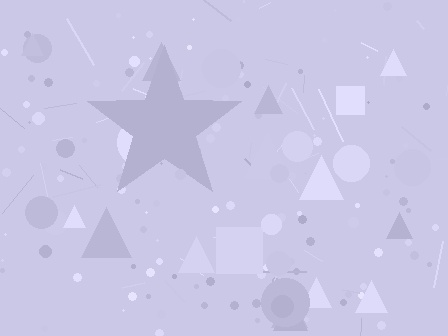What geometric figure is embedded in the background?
A star is embedded in the background.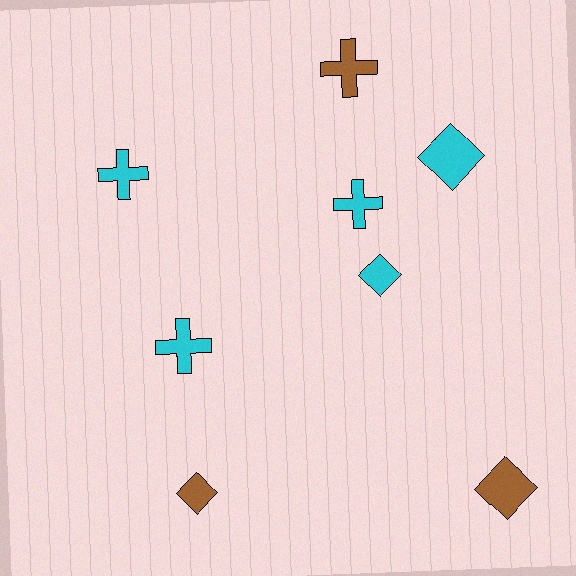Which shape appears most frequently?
Cross, with 4 objects.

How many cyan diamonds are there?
There are 2 cyan diamonds.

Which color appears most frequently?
Cyan, with 5 objects.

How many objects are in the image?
There are 8 objects.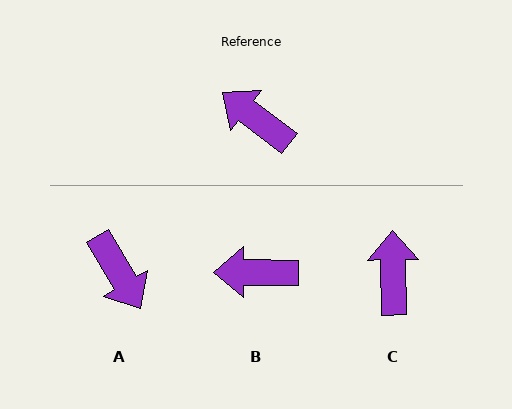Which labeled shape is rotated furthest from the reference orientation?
A, about 158 degrees away.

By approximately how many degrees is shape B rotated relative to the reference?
Approximately 37 degrees counter-clockwise.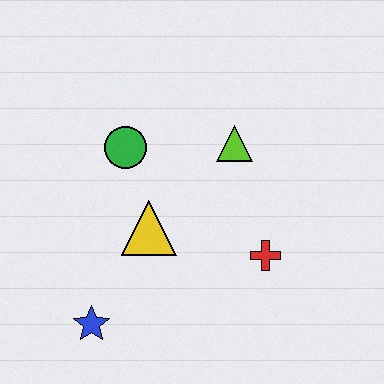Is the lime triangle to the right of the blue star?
Yes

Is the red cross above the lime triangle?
No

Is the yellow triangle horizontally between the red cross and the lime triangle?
No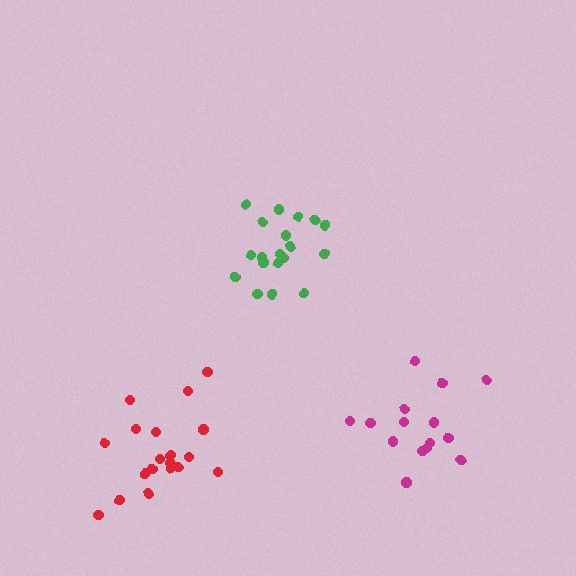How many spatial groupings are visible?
There are 3 spatial groupings.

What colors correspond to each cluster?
The clusters are colored: green, magenta, red.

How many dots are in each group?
Group 1: 19 dots, Group 2: 15 dots, Group 3: 19 dots (53 total).